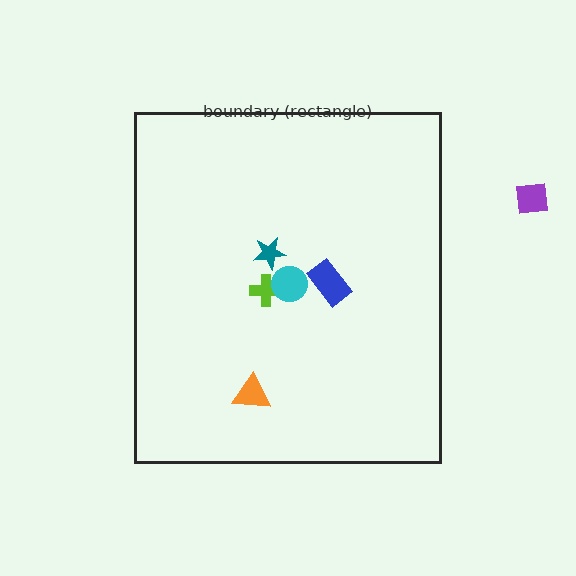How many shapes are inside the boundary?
6 inside, 1 outside.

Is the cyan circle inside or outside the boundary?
Inside.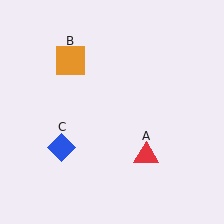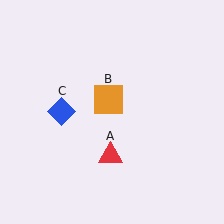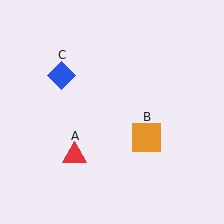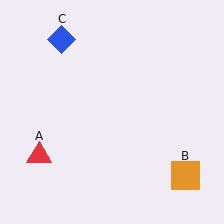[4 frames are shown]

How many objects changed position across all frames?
3 objects changed position: red triangle (object A), orange square (object B), blue diamond (object C).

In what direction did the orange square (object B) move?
The orange square (object B) moved down and to the right.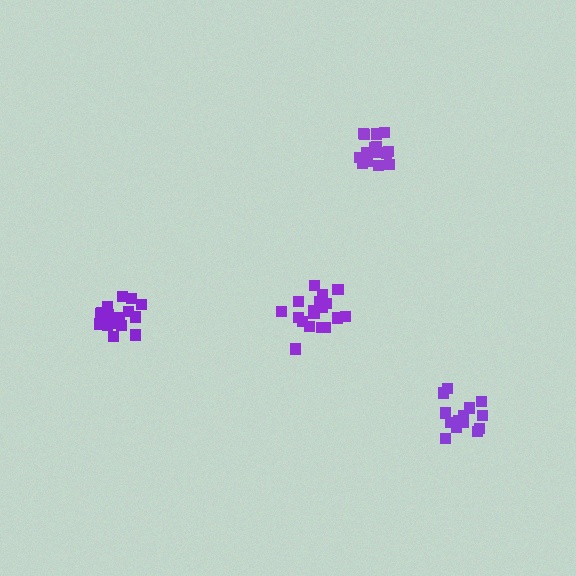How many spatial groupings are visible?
There are 4 spatial groupings.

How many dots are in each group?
Group 1: 15 dots, Group 2: 20 dots, Group 3: 19 dots, Group 4: 15 dots (69 total).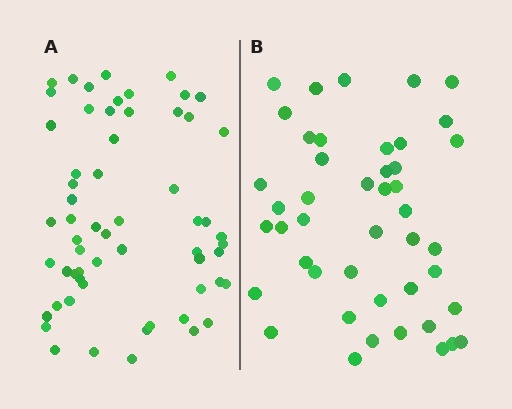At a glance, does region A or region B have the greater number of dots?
Region A (the left region) has more dots.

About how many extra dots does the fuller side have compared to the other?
Region A has approximately 15 more dots than region B.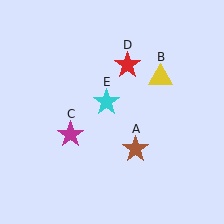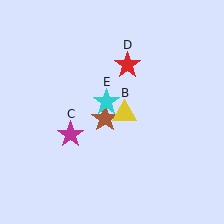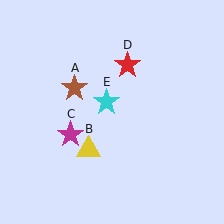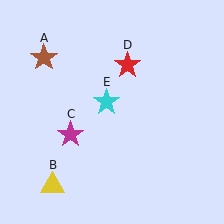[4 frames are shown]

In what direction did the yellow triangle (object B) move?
The yellow triangle (object B) moved down and to the left.